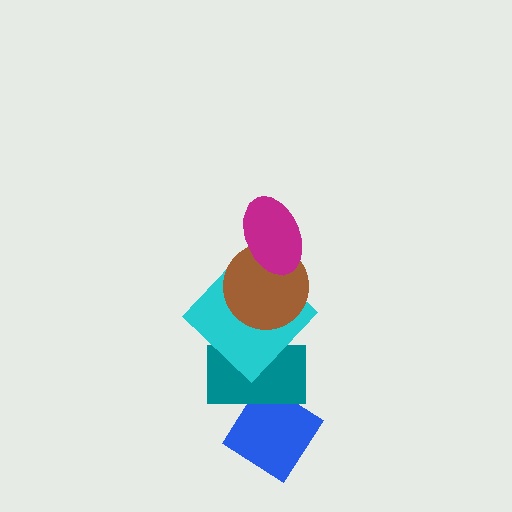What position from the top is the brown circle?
The brown circle is 2nd from the top.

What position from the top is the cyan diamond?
The cyan diamond is 3rd from the top.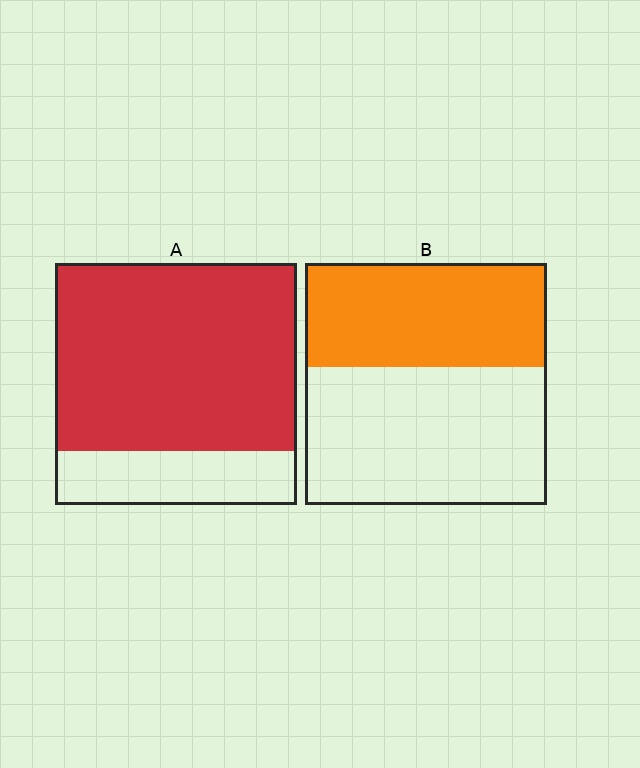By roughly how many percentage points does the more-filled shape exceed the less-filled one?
By roughly 35 percentage points (A over B).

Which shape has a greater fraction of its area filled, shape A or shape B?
Shape A.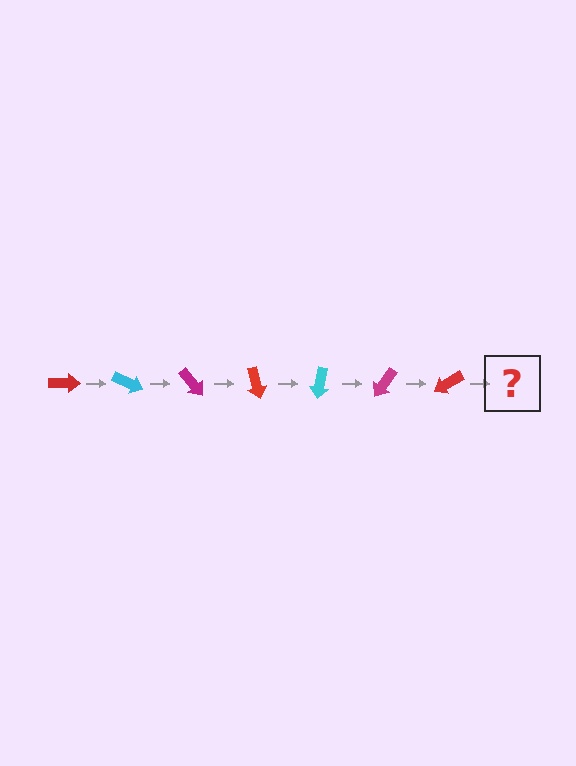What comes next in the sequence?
The next element should be a cyan arrow, rotated 175 degrees from the start.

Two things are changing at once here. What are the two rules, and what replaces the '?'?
The two rules are that it rotates 25 degrees each step and the color cycles through red, cyan, and magenta. The '?' should be a cyan arrow, rotated 175 degrees from the start.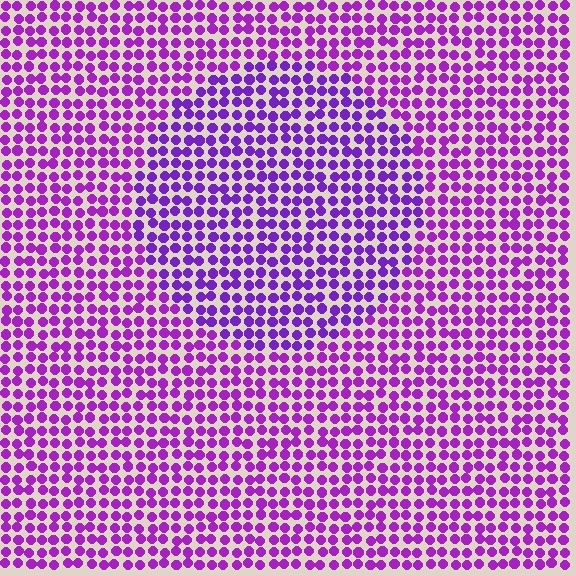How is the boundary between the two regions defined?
The boundary is defined purely by a slight shift in hue (about 19 degrees). Spacing, size, and orientation are identical on both sides.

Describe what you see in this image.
The image is filled with small purple elements in a uniform arrangement. A circle-shaped region is visible where the elements are tinted to a slightly different hue, forming a subtle color boundary.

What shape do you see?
I see a circle.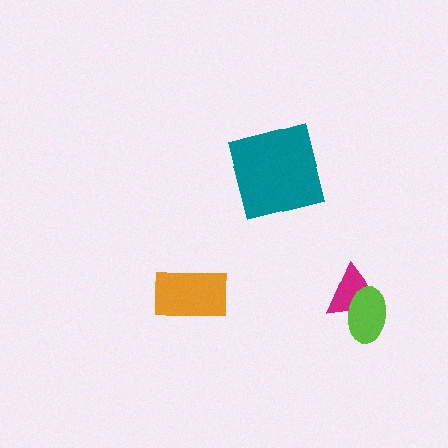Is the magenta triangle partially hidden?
Yes, it is partially covered by another shape.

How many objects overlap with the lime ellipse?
1 object overlaps with the lime ellipse.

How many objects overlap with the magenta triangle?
1 object overlaps with the magenta triangle.